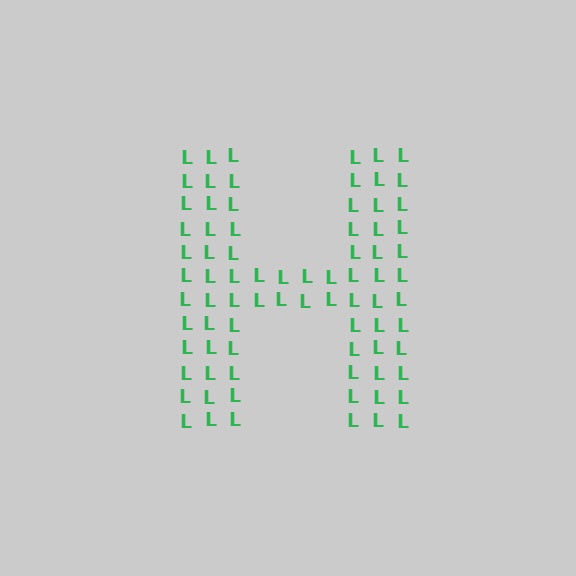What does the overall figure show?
The overall figure shows the letter H.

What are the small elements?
The small elements are letter L's.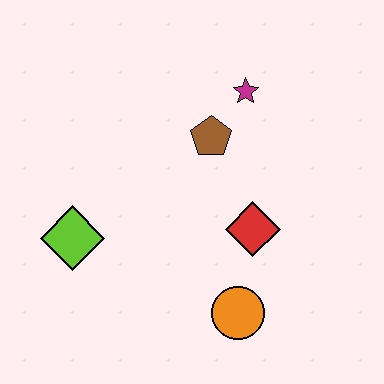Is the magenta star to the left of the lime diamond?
No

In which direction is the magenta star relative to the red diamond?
The magenta star is above the red diamond.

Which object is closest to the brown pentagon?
The magenta star is closest to the brown pentagon.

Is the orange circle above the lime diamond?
No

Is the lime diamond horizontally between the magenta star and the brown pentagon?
No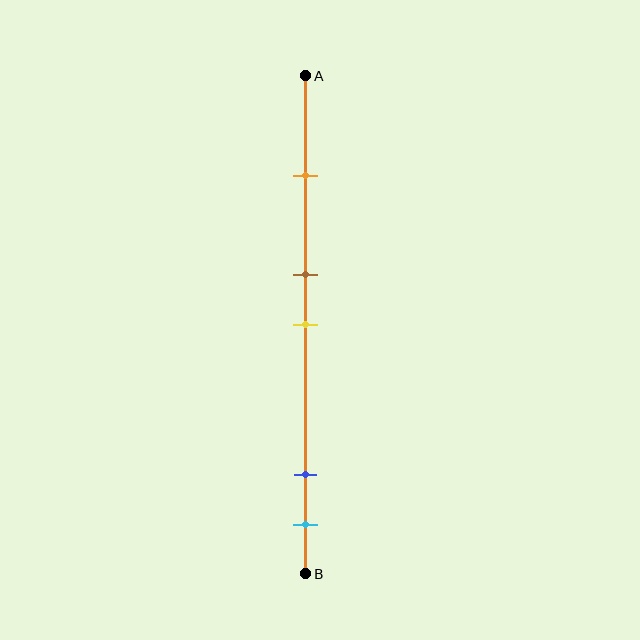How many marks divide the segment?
There are 5 marks dividing the segment.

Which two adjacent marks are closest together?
The brown and yellow marks are the closest adjacent pair.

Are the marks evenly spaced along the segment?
No, the marks are not evenly spaced.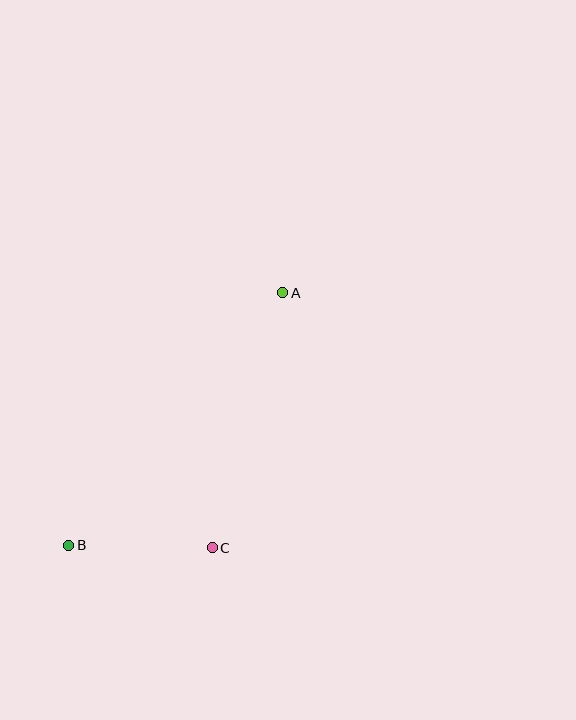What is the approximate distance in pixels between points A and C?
The distance between A and C is approximately 265 pixels.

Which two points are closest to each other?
Points B and C are closest to each other.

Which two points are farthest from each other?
Points A and B are farthest from each other.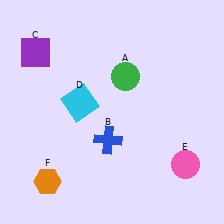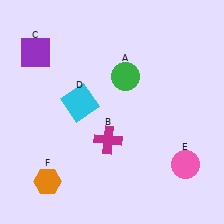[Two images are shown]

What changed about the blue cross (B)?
In Image 1, B is blue. In Image 2, it changed to magenta.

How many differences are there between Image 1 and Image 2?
There is 1 difference between the two images.